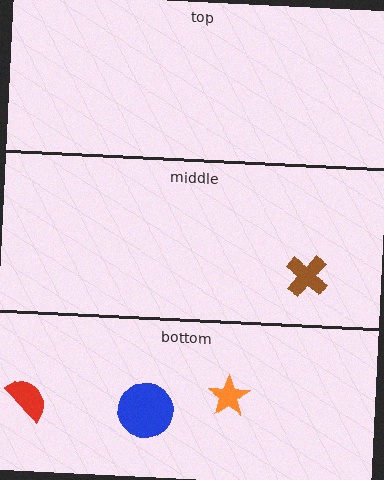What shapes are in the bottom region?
The orange star, the blue circle, the red semicircle.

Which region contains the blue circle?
The bottom region.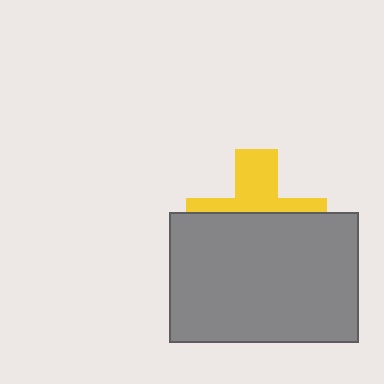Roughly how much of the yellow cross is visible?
A small part of it is visible (roughly 39%).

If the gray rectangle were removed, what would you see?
You would see the complete yellow cross.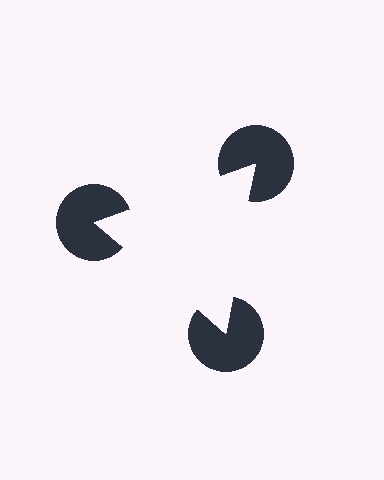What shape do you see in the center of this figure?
An illusory triangle — its edges are inferred from the aligned wedge cuts in the pac-man discs, not physically drawn.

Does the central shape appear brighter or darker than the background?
It typically appears slightly brighter than the background, even though no actual brightness change is drawn.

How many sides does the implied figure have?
3 sides.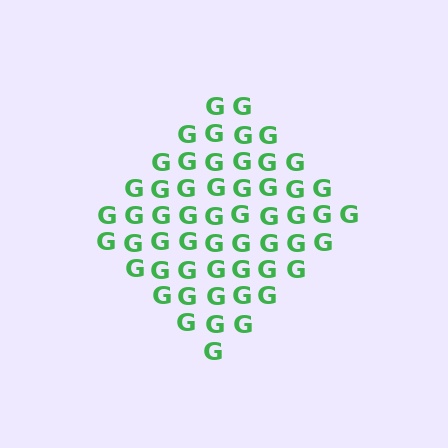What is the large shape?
The large shape is a diamond.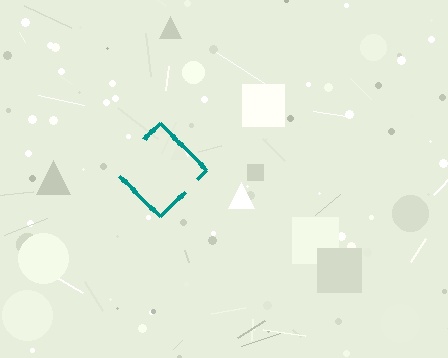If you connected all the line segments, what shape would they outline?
They would outline a diamond.